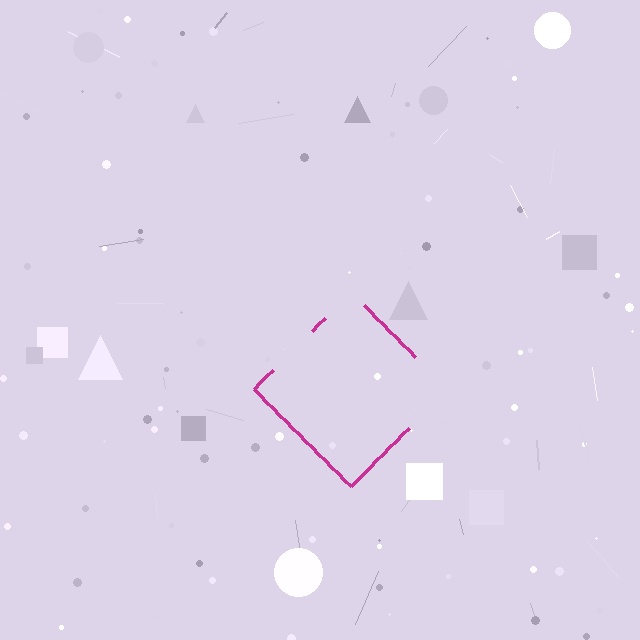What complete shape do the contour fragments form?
The contour fragments form a diamond.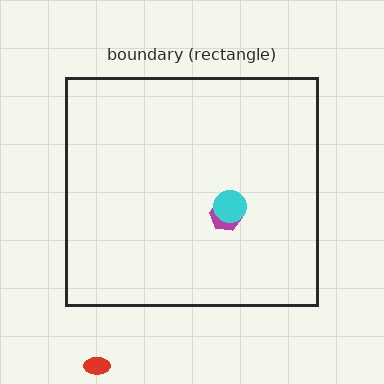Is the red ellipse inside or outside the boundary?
Outside.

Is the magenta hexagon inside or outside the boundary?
Inside.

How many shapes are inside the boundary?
2 inside, 1 outside.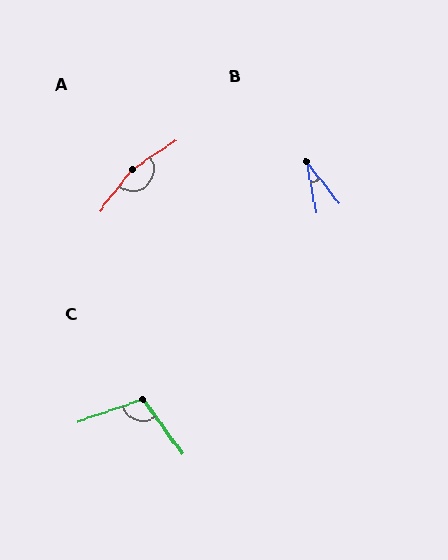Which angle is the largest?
A, at approximately 161 degrees.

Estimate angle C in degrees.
Approximately 107 degrees.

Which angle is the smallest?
B, at approximately 27 degrees.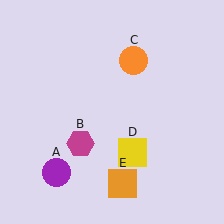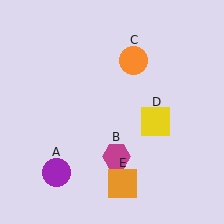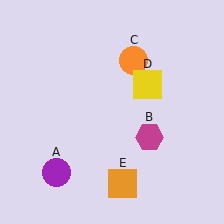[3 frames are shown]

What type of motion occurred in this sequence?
The magenta hexagon (object B), yellow square (object D) rotated counterclockwise around the center of the scene.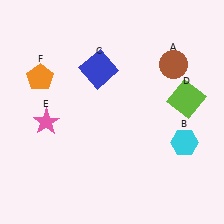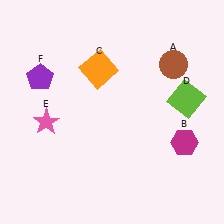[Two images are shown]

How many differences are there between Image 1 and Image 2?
There are 3 differences between the two images.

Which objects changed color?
B changed from cyan to magenta. C changed from blue to orange. F changed from orange to purple.